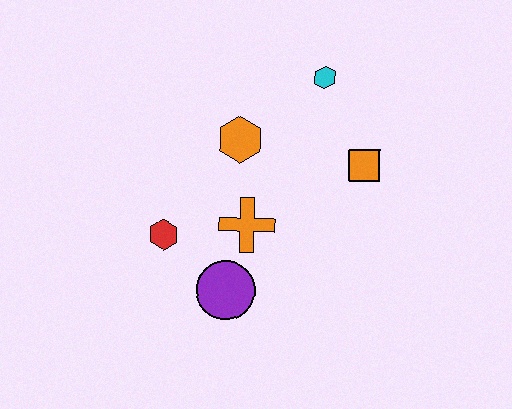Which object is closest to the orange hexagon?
The orange cross is closest to the orange hexagon.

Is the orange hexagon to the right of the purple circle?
Yes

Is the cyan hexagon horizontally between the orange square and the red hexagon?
Yes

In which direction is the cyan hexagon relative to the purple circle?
The cyan hexagon is above the purple circle.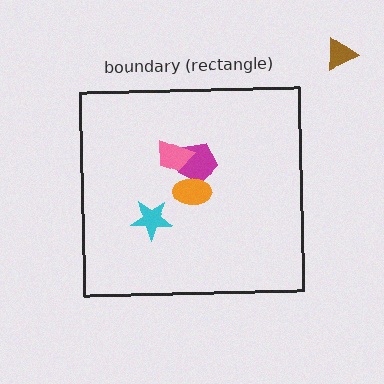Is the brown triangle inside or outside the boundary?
Outside.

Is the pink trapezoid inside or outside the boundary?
Inside.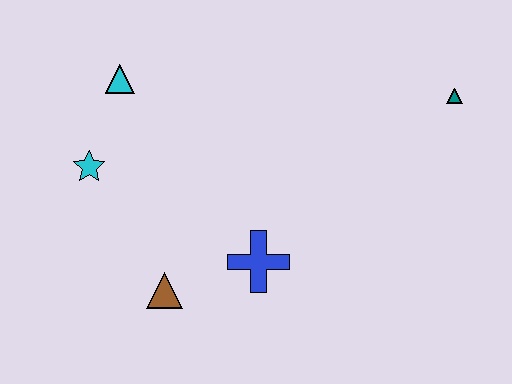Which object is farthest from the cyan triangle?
The teal triangle is farthest from the cyan triangle.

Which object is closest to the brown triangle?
The blue cross is closest to the brown triangle.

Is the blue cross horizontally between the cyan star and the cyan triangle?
No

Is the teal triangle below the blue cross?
No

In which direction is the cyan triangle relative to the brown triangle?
The cyan triangle is above the brown triangle.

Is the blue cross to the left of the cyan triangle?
No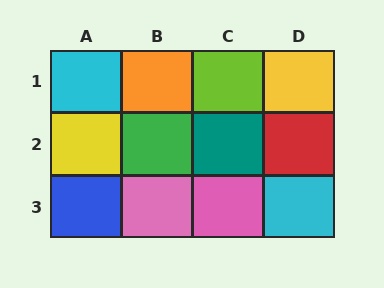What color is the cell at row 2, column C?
Teal.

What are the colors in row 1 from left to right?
Cyan, orange, lime, yellow.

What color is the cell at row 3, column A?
Blue.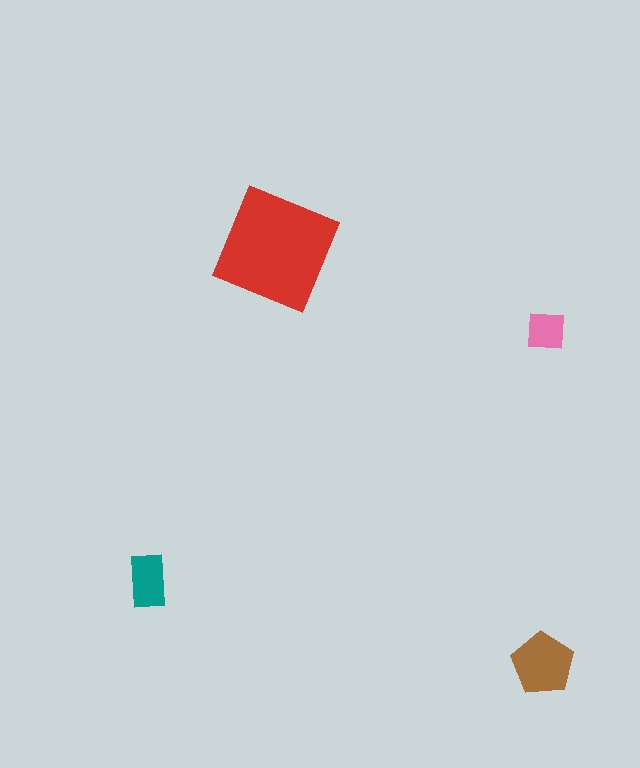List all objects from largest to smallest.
The red square, the brown pentagon, the teal rectangle, the pink square.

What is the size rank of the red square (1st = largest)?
1st.